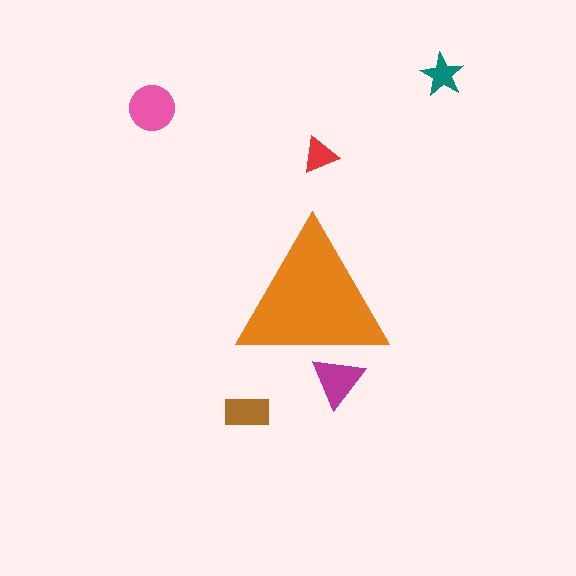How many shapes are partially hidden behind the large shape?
1 shape is partially hidden.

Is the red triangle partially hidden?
No, the red triangle is fully visible.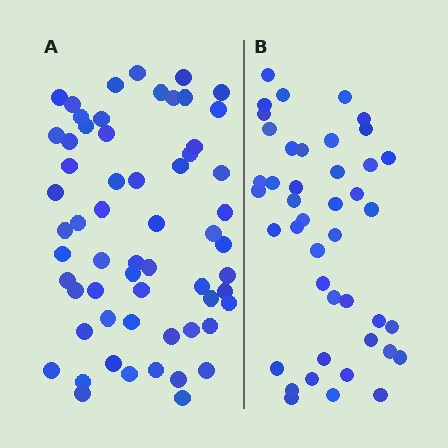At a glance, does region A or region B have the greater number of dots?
Region A (the left region) has more dots.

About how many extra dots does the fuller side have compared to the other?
Region A has approximately 15 more dots than region B.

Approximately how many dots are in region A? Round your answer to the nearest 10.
About 60 dots.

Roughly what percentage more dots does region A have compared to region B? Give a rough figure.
About 40% more.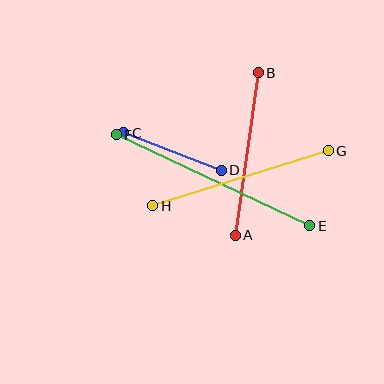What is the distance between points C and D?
The distance is approximately 105 pixels.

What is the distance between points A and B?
The distance is approximately 164 pixels.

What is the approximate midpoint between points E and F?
The midpoint is at approximately (213, 180) pixels.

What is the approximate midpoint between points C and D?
The midpoint is at approximately (172, 152) pixels.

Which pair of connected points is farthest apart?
Points E and F are farthest apart.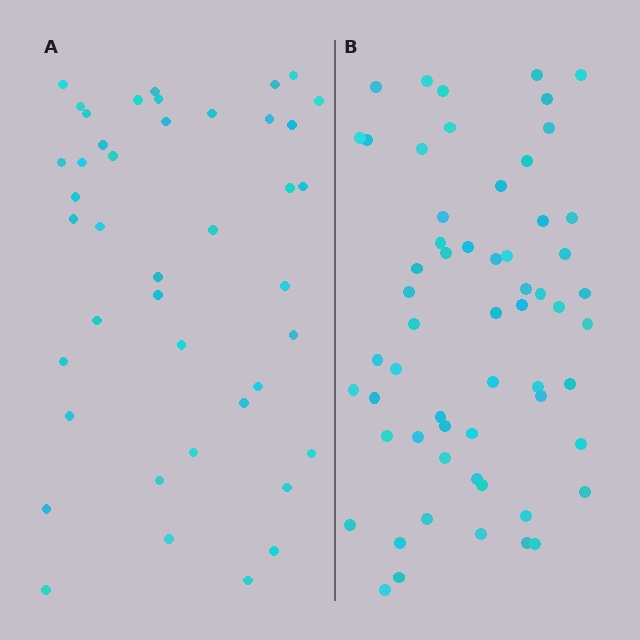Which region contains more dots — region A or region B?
Region B (the right region) has more dots.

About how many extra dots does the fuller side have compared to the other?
Region B has approximately 15 more dots than region A.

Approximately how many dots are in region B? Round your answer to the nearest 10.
About 60 dots. (The exact count is 59, which rounds to 60.)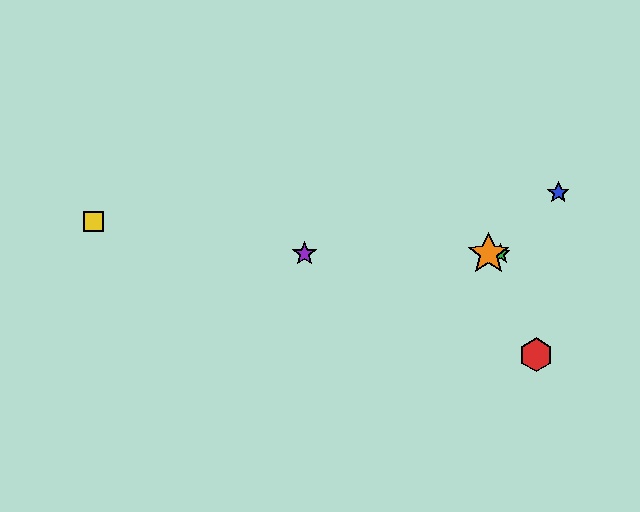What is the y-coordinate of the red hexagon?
The red hexagon is at y≈355.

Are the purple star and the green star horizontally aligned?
Yes, both are at y≈254.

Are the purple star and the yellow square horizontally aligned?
No, the purple star is at y≈254 and the yellow square is at y≈221.